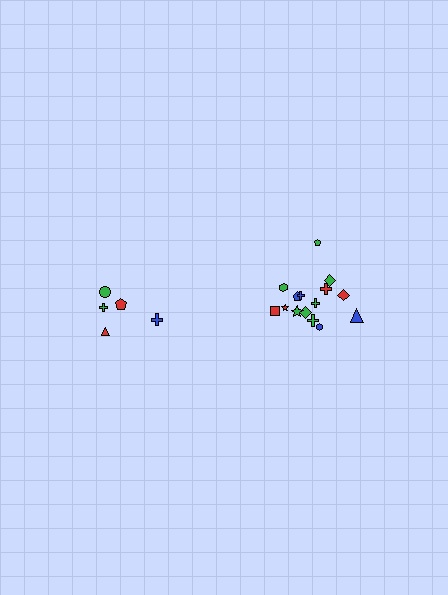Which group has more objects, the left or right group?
The right group.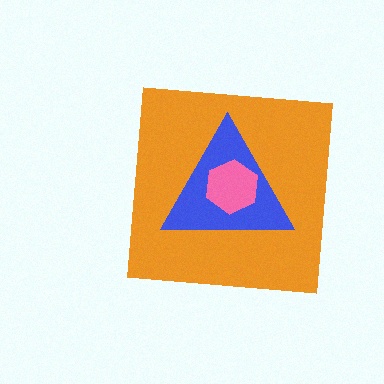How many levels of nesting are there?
3.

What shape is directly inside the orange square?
The blue triangle.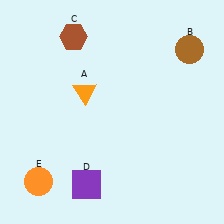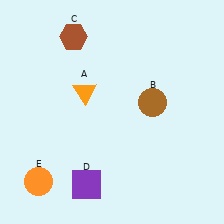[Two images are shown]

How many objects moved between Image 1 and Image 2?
1 object moved between the two images.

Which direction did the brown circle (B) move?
The brown circle (B) moved down.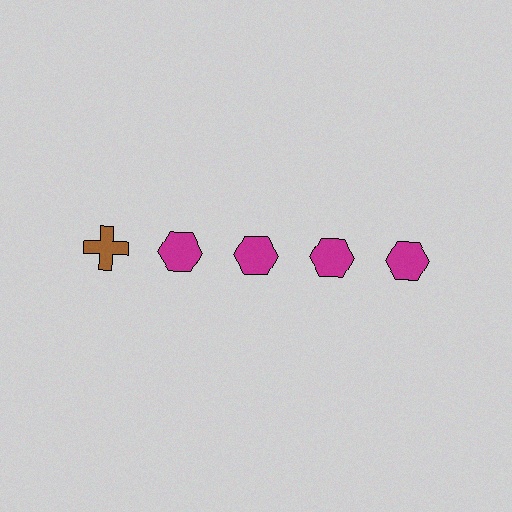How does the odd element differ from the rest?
It differs in both color (brown instead of magenta) and shape (cross instead of hexagon).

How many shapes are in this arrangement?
There are 5 shapes arranged in a grid pattern.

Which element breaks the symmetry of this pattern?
The brown cross in the top row, leftmost column breaks the symmetry. All other shapes are magenta hexagons.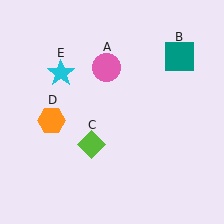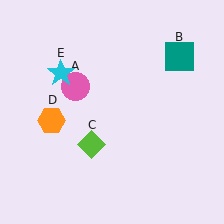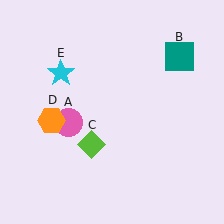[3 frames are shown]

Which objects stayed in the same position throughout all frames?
Teal square (object B) and lime diamond (object C) and orange hexagon (object D) and cyan star (object E) remained stationary.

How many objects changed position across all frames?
1 object changed position: pink circle (object A).